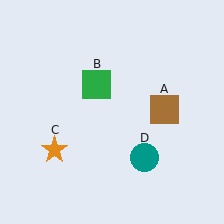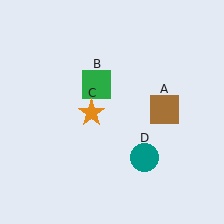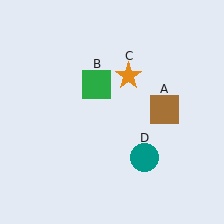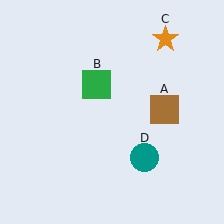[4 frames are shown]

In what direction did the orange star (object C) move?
The orange star (object C) moved up and to the right.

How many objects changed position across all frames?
1 object changed position: orange star (object C).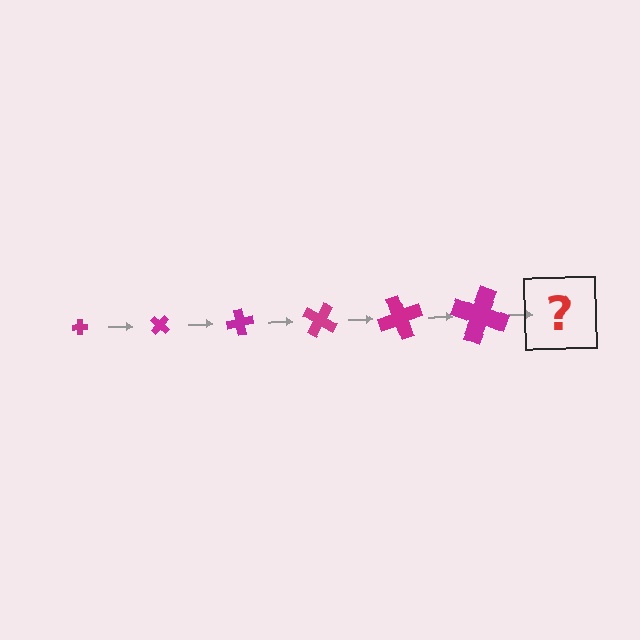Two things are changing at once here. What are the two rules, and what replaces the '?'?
The two rules are that the cross grows larger each step and it rotates 40 degrees each step. The '?' should be a cross, larger than the previous one and rotated 240 degrees from the start.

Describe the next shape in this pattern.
It should be a cross, larger than the previous one and rotated 240 degrees from the start.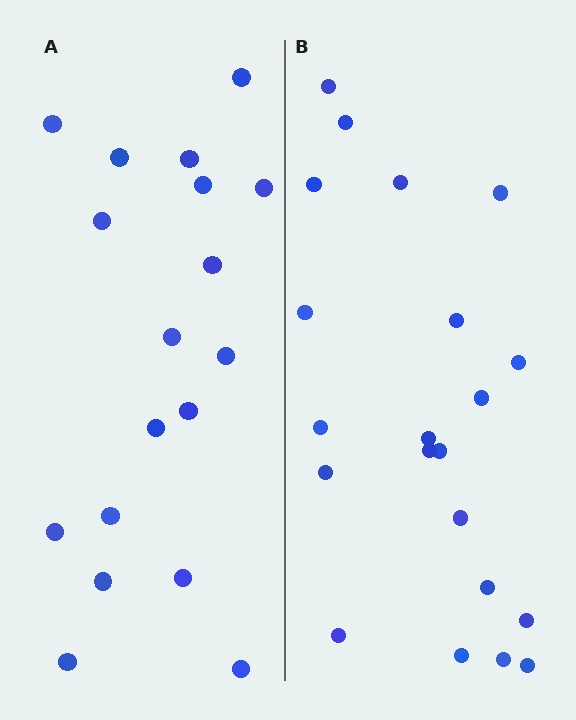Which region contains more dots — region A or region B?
Region B (the right region) has more dots.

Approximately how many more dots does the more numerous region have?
Region B has just a few more — roughly 2 or 3 more dots than region A.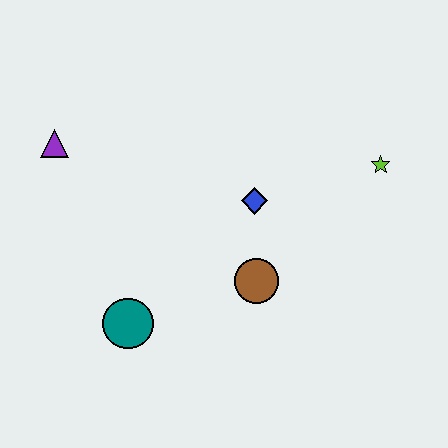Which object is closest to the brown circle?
The blue diamond is closest to the brown circle.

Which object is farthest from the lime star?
The purple triangle is farthest from the lime star.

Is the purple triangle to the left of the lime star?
Yes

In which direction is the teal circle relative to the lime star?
The teal circle is to the left of the lime star.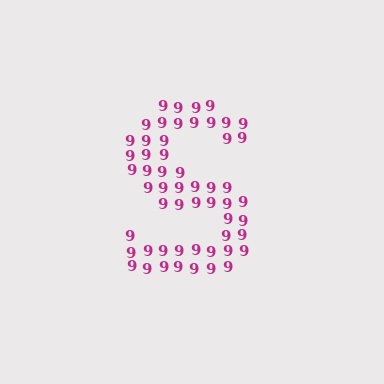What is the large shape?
The large shape is the letter S.